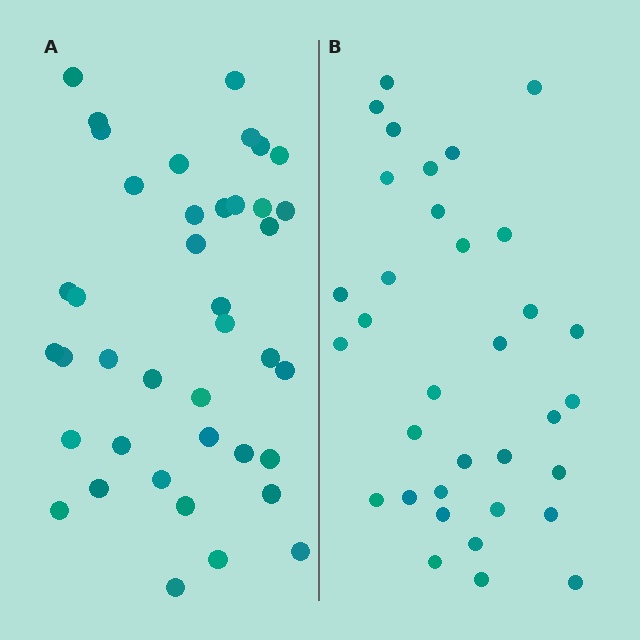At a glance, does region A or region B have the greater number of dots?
Region A (the left region) has more dots.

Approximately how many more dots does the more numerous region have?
Region A has about 6 more dots than region B.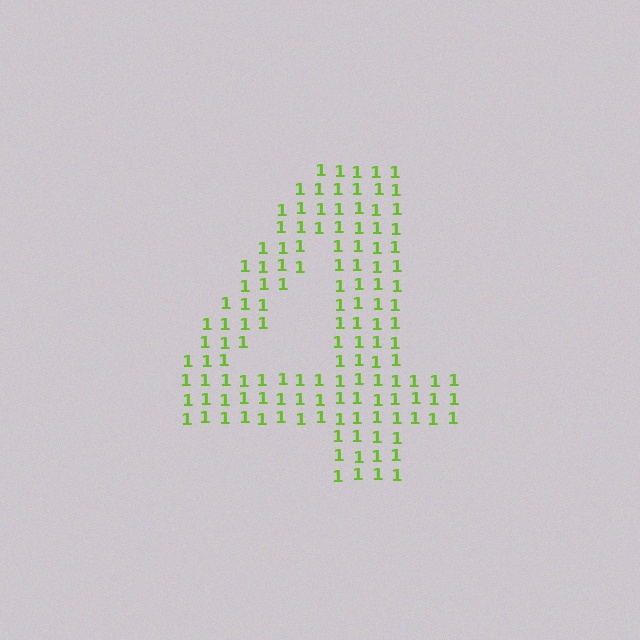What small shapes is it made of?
It is made of small digit 1's.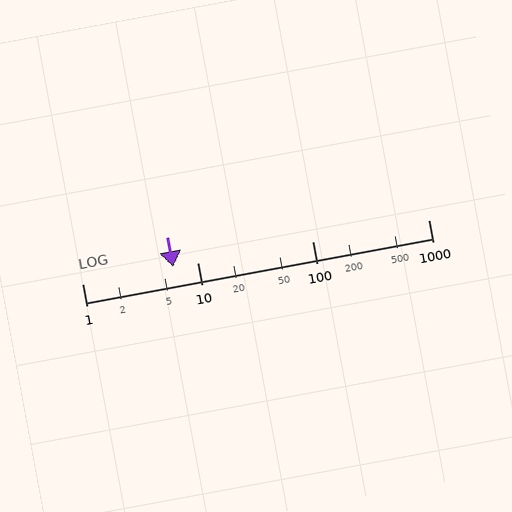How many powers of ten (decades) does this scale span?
The scale spans 3 decades, from 1 to 1000.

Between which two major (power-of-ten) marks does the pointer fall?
The pointer is between 1 and 10.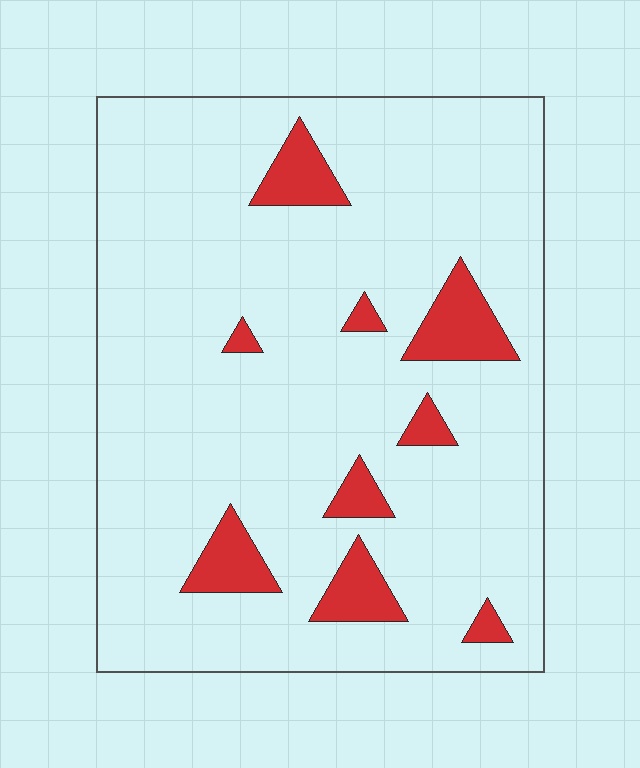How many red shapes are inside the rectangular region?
9.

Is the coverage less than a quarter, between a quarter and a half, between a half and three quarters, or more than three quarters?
Less than a quarter.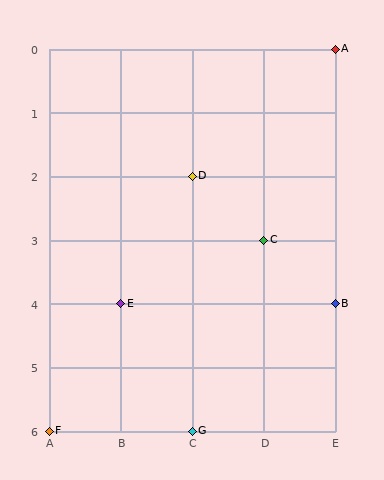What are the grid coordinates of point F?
Point F is at grid coordinates (A, 6).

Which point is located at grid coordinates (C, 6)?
Point G is at (C, 6).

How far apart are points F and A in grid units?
Points F and A are 4 columns and 6 rows apart (about 7.2 grid units diagonally).